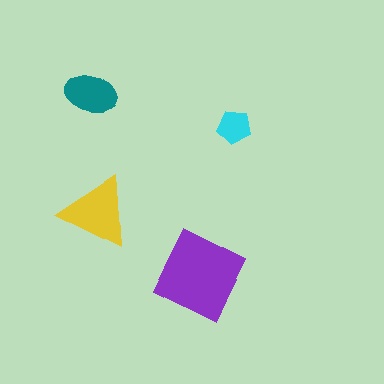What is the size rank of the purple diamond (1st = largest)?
1st.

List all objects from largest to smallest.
The purple diamond, the yellow triangle, the teal ellipse, the cyan pentagon.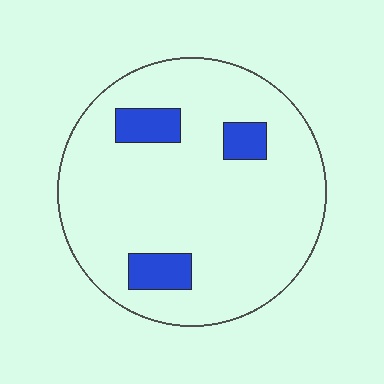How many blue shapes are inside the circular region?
3.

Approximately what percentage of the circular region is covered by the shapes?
Approximately 10%.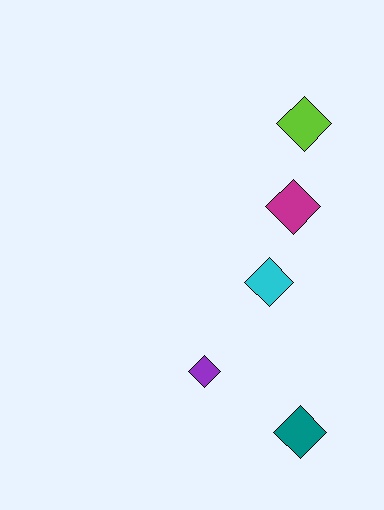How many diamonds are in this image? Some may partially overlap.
There are 5 diamonds.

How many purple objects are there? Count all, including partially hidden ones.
There is 1 purple object.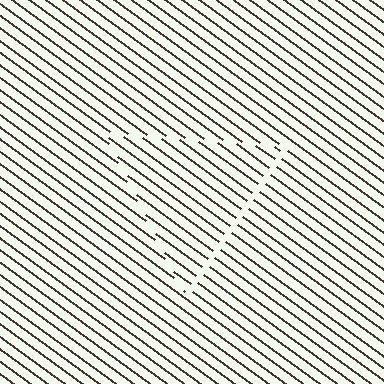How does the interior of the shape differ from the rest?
The interior of the shape contains the same grating, shifted by half a period — the contour is defined by the phase discontinuity where line-ends from the inner and outer gratings abut.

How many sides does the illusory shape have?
3 sides — the line-ends trace a triangle.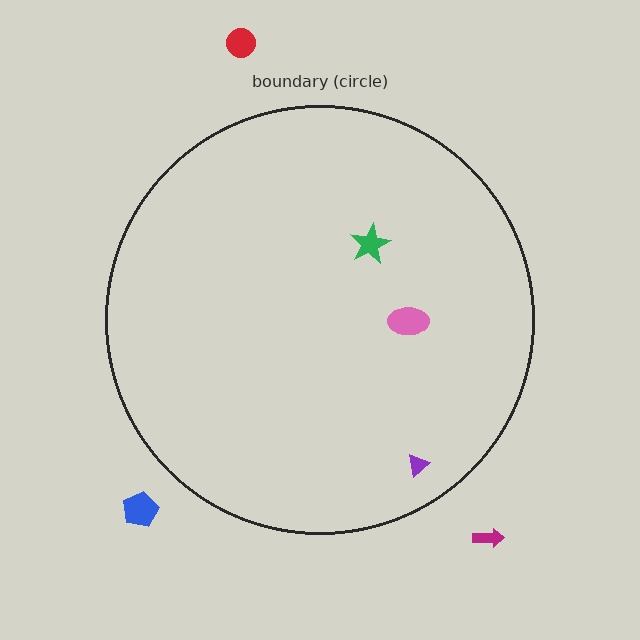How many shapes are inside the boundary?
3 inside, 3 outside.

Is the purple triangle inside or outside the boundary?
Inside.